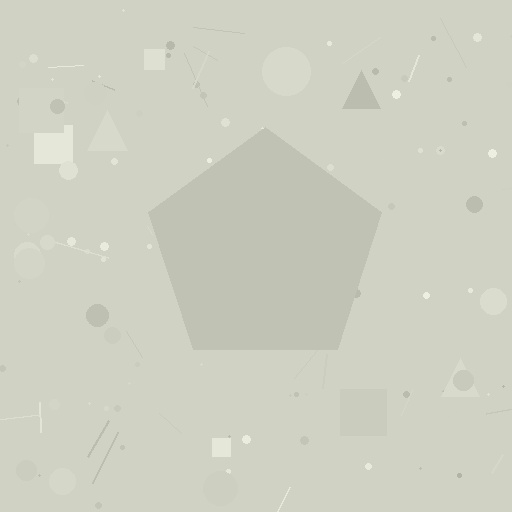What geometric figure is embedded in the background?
A pentagon is embedded in the background.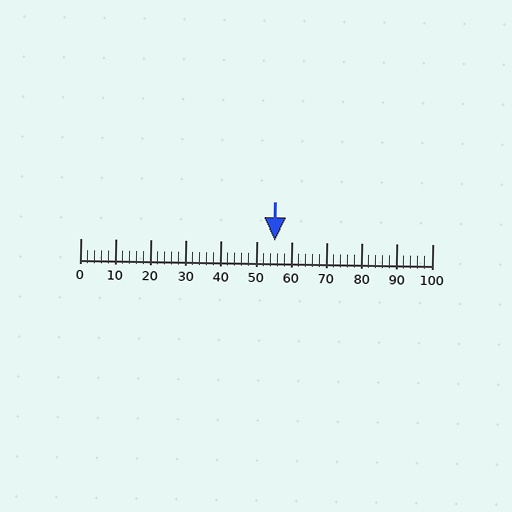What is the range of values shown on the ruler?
The ruler shows values from 0 to 100.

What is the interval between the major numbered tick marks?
The major tick marks are spaced 10 units apart.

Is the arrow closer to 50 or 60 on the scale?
The arrow is closer to 60.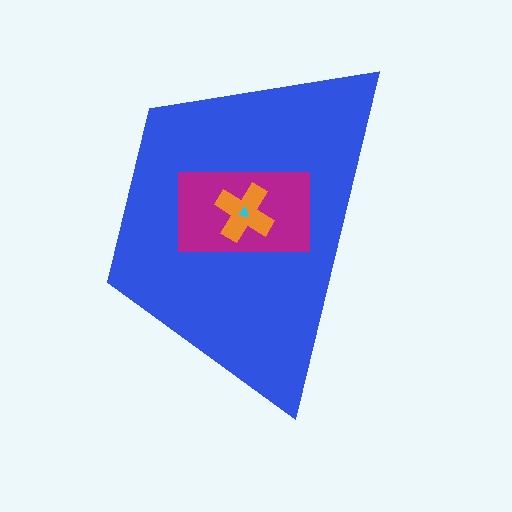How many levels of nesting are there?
4.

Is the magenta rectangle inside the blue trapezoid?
Yes.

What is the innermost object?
The cyan triangle.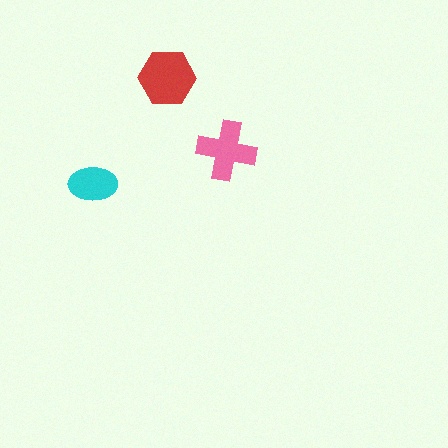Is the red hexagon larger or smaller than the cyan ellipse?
Larger.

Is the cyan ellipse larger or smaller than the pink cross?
Smaller.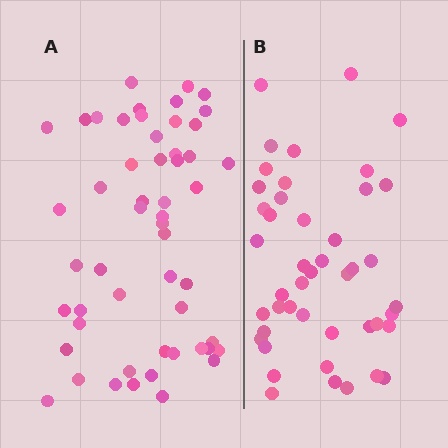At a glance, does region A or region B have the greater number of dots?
Region A (the left region) has more dots.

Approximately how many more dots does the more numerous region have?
Region A has roughly 8 or so more dots than region B.